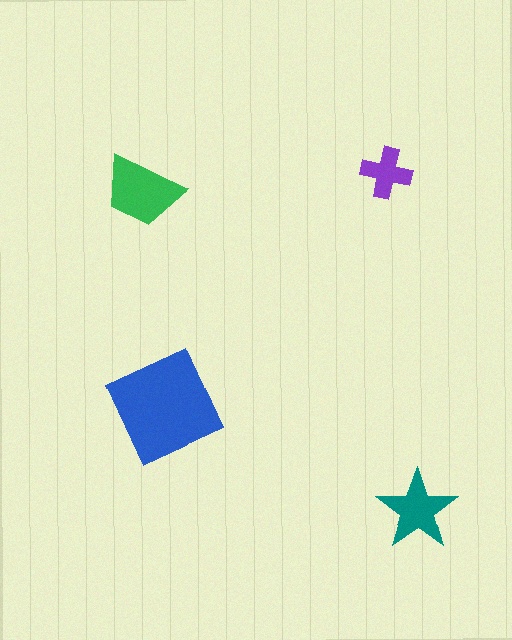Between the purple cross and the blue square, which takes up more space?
The blue square.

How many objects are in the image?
There are 4 objects in the image.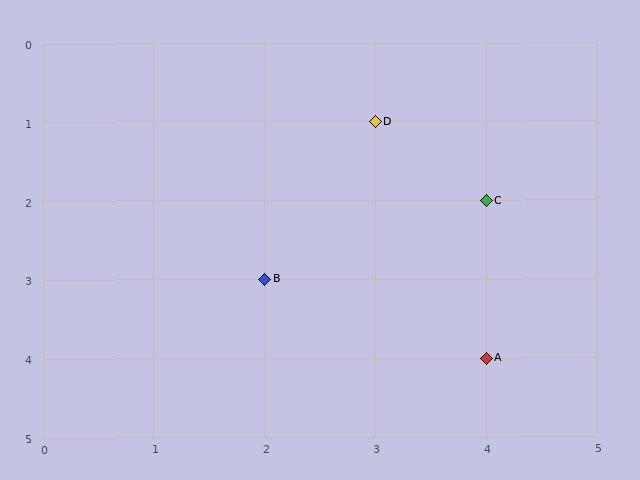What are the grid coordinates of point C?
Point C is at grid coordinates (4, 2).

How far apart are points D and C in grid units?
Points D and C are 1 column and 1 row apart (about 1.4 grid units diagonally).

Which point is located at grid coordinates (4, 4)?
Point A is at (4, 4).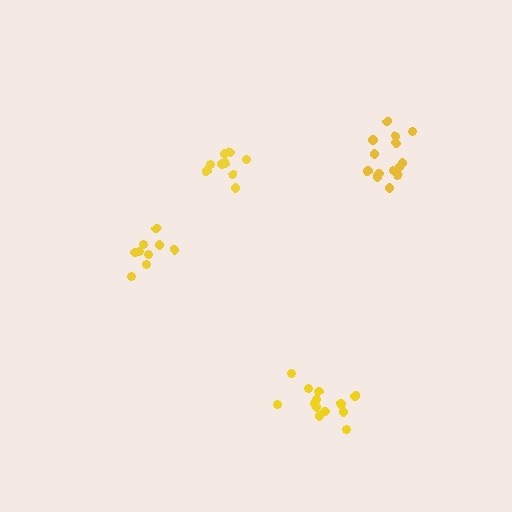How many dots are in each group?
Group 1: 9 dots, Group 2: 9 dots, Group 3: 13 dots, Group 4: 14 dots (45 total).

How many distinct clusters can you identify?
There are 4 distinct clusters.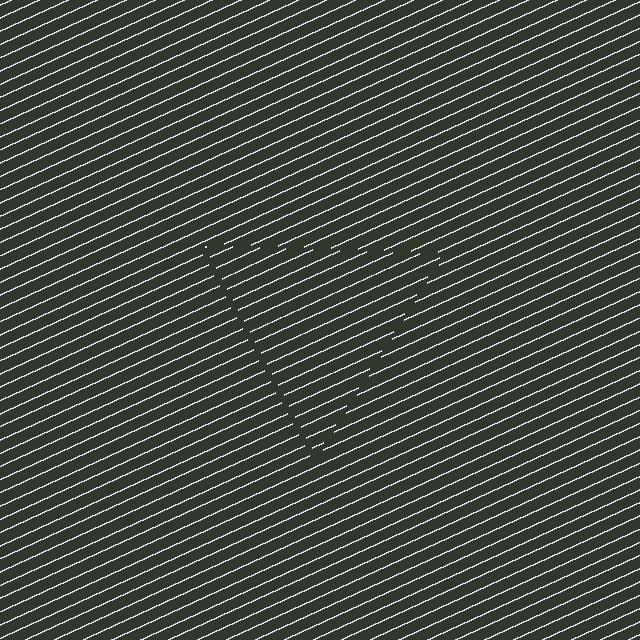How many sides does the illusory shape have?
3 sides — the line-ends trace a triangle.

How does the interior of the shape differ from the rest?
The interior of the shape contains the same grating, shifted by half a period — the contour is defined by the phase discontinuity where line-ends from the inner and outer gratings abut.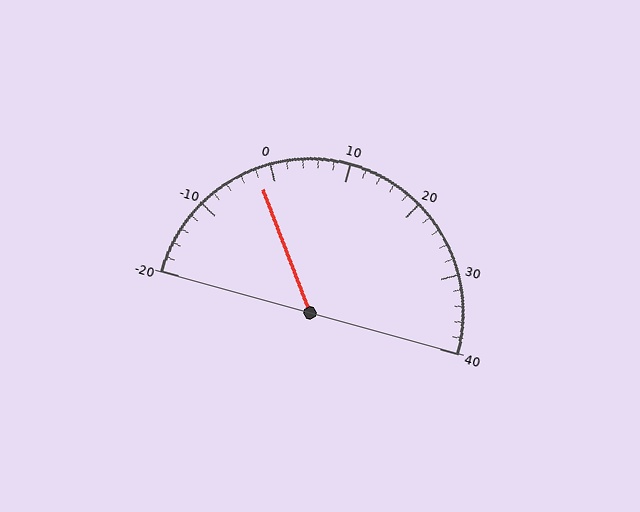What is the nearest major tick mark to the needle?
The nearest major tick mark is 0.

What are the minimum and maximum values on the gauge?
The gauge ranges from -20 to 40.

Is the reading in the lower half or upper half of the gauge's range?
The reading is in the lower half of the range (-20 to 40).